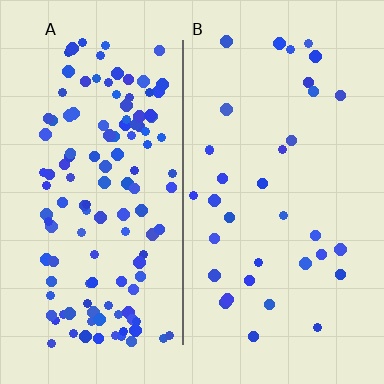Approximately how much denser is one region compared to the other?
Approximately 3.6× — region A over region B.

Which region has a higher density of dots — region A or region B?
A (the left).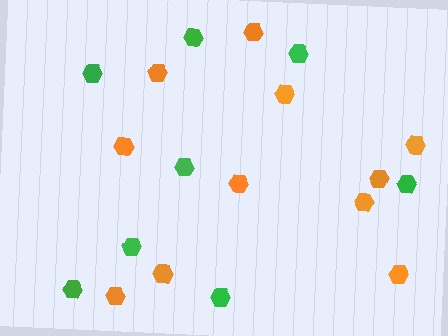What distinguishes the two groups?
There are 2 groups: one group of orange hexagons (11) and one group of green hexagons (8).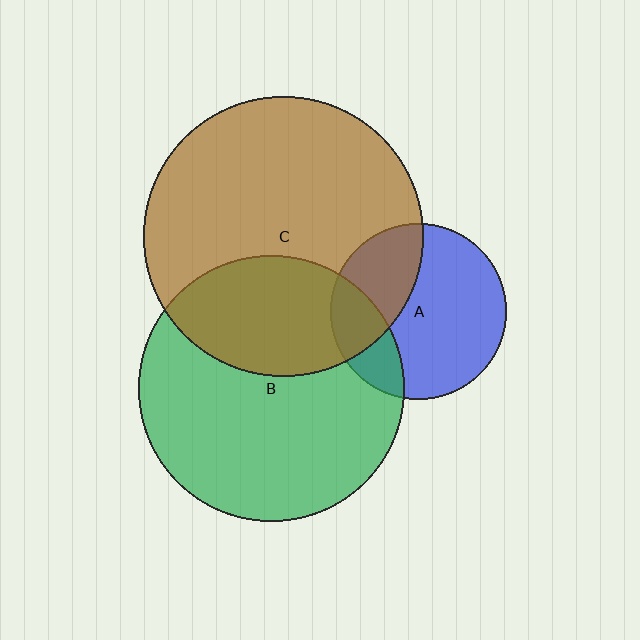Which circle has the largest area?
Circle C (brown).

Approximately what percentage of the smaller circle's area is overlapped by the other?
Approximately 35%.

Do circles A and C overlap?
Yes.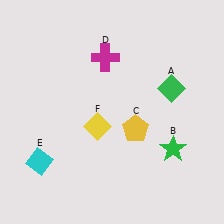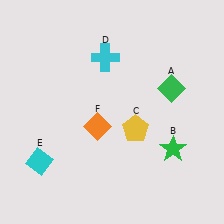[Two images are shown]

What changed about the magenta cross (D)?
In Image 1, D is magenta. In Image 2, it changed to cyan.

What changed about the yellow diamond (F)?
In Image 1, F is yellow. In Image 2, it changed to orange.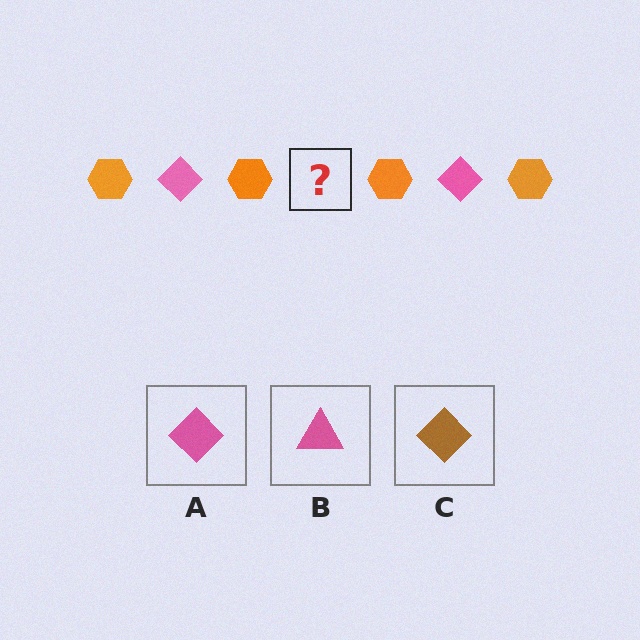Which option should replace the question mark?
Option A.